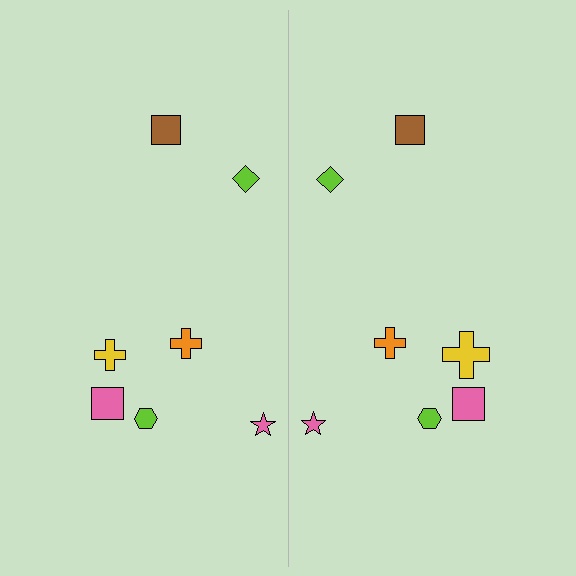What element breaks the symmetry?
The yellow cross on the right side has a different size than its mirror counterpart.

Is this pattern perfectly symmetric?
No, the pattern is not perfectly symmetric. The yellow cross on the right side has a different size than its mirror counterpart.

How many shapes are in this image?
There are 14 shapes in this image.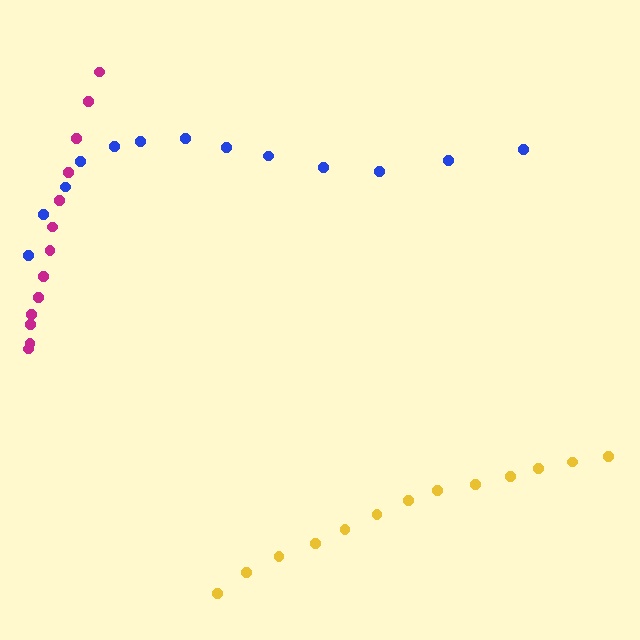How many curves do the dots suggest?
There are 3 distinct paths.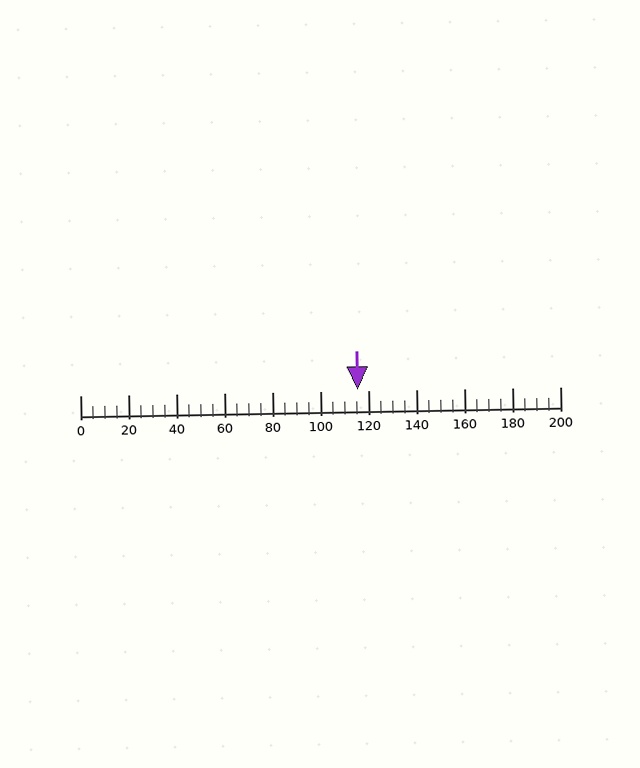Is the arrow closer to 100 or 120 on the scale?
The arrow is closer to 120.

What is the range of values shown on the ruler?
The ruler shows values from 0 to 200.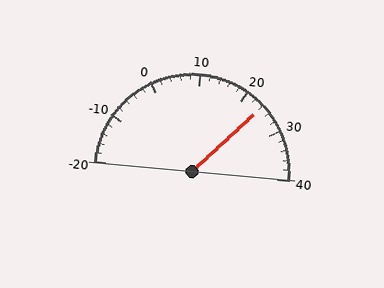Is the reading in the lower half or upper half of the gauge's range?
The reading is in the upper half of the range (-20 to 40).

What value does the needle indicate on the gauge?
The needle indicates approximately 24.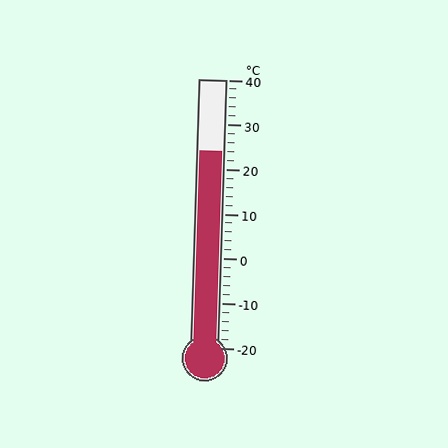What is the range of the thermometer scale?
The thermometer scale ranges from -20°C to 40°C.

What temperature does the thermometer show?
The thermometer shows approximately 24°C.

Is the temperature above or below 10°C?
The temperature is above 10°C.